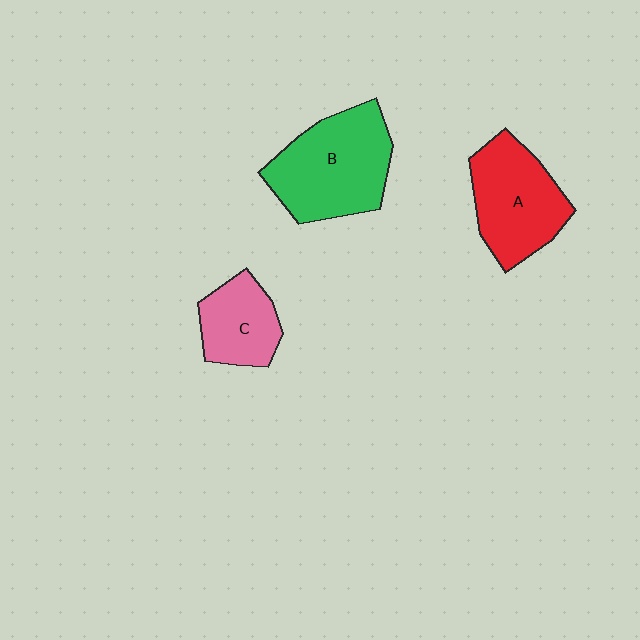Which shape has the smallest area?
Shape C (pink).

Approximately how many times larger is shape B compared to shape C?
Approximately 1.8 times.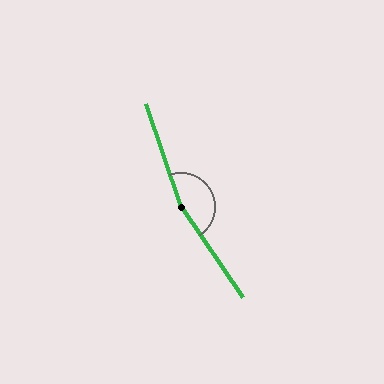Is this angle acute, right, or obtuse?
It is obtuse.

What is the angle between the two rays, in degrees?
Approximately 165 degrees.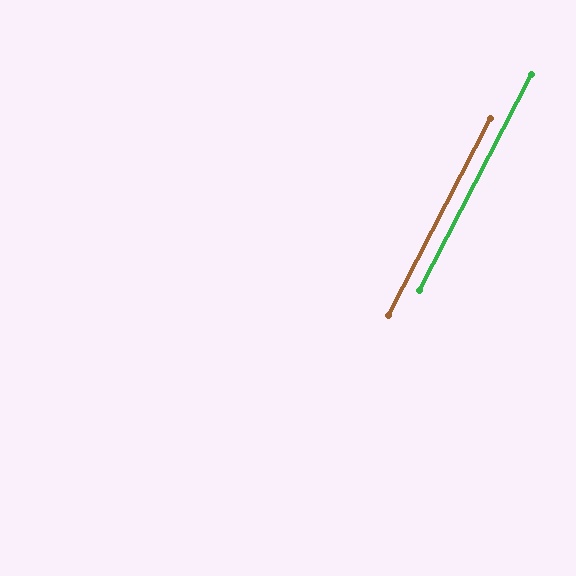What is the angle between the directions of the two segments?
Approximately 0 degrees.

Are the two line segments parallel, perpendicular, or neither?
Parallel — their directions differ by only 0.0°.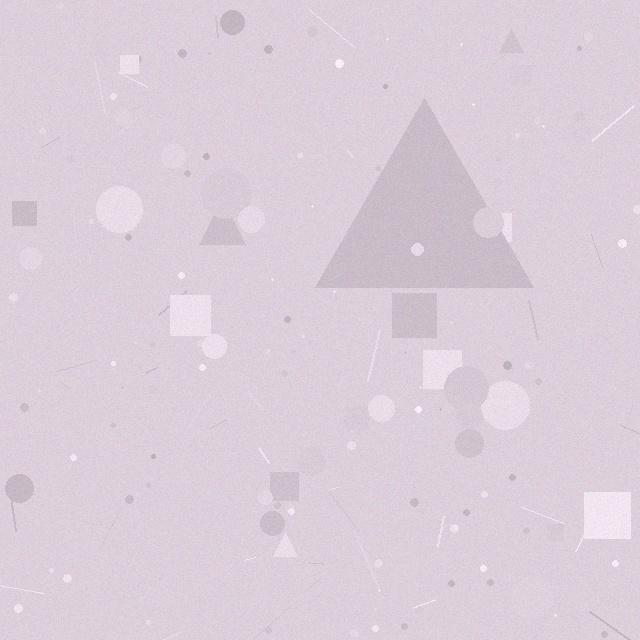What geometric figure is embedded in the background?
A triangle is embedded in the background.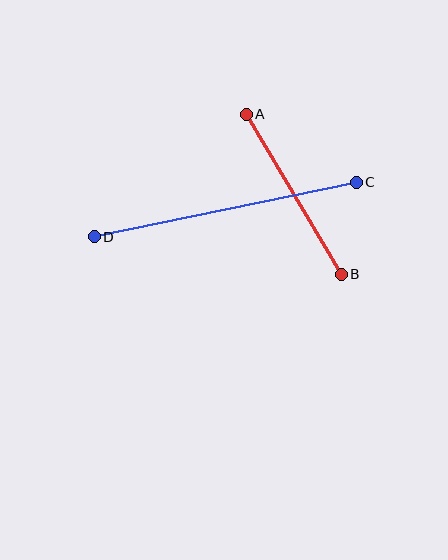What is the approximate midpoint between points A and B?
The midpoint is at approximately (294, 194) pixels.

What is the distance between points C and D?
The distance is approximately 268 pixels.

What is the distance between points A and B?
The distance is approximately 186 pixels.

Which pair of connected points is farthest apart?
Points C and D are farthest apart.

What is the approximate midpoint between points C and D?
The midpoint is at approximately (225, 209) pixels.